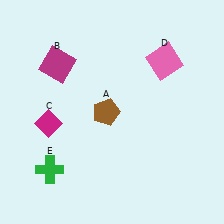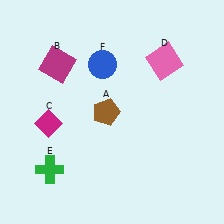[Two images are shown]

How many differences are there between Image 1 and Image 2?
There is 1 difference between the two images.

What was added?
A blue circle (F) was added in Image 2.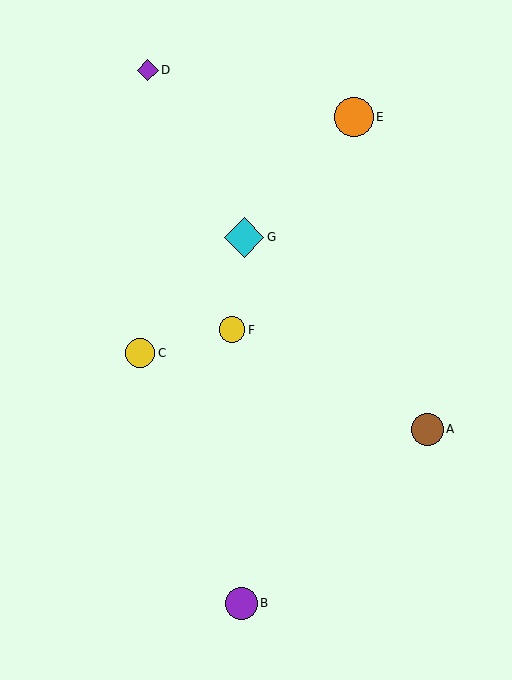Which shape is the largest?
The cyan diamond (labeled G) is the largest.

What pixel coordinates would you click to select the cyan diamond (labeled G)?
Click at (244, 237) to select the cyan diamond G.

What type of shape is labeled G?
Shape G is a cyan diamond.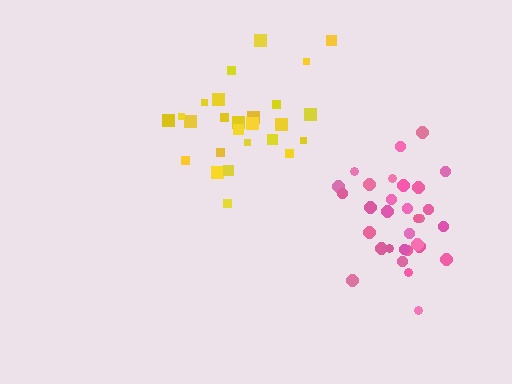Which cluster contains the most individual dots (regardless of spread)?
Pink (31).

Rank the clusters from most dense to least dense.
pink, yellow.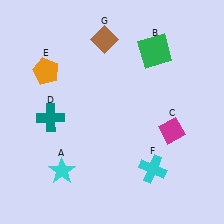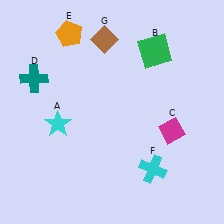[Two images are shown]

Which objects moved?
The objects that moved are: the cyan star (A), the teal cross (D), the orange pentagon (E).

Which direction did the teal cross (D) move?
The teal cross (D) moved up.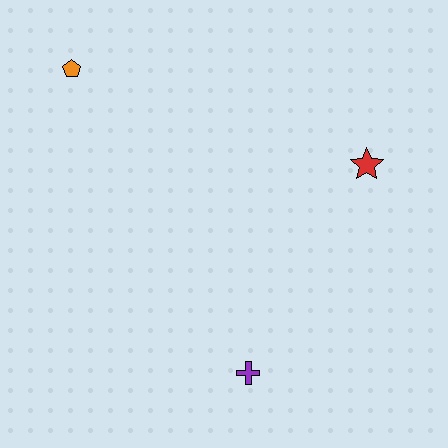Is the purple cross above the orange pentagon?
No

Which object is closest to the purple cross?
The red star is closest to the purple cross.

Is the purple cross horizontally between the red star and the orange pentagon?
Yes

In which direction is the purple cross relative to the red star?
The purple cross is below the red star.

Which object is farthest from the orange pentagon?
The purple cross is farthest from the orange pentagon.